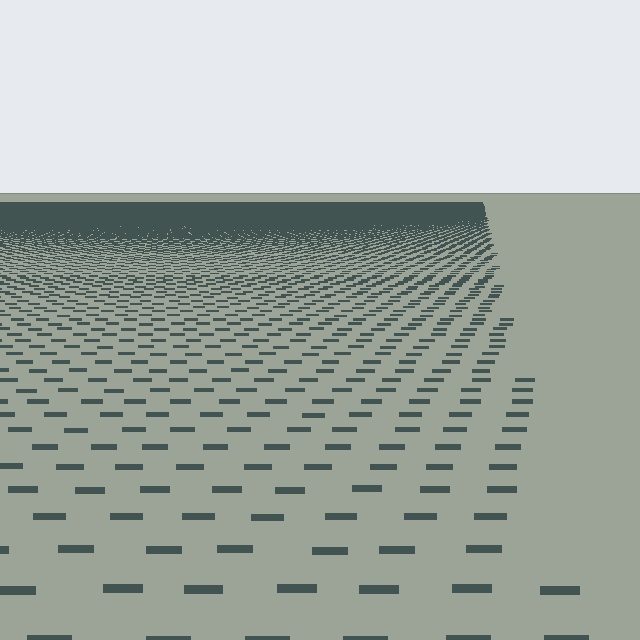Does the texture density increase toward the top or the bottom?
Density increases toward the top.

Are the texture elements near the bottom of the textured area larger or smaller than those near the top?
Larger. Near the bottom, elements are closer to the viewer and appear at a bigger on-screen size.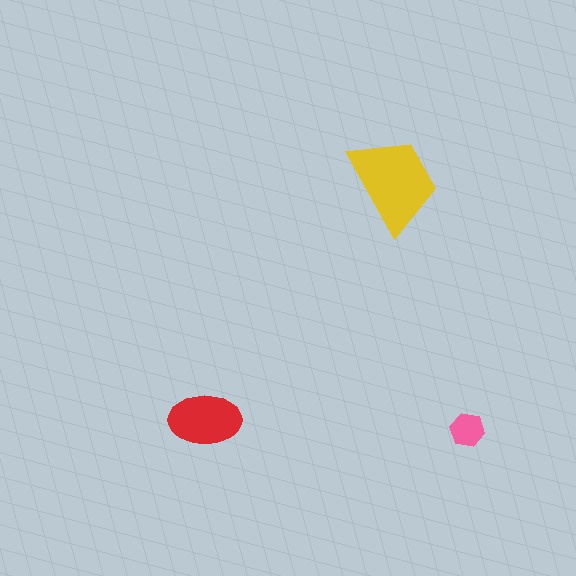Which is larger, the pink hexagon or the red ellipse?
The red ellipse.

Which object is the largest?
The yellow trapezoid.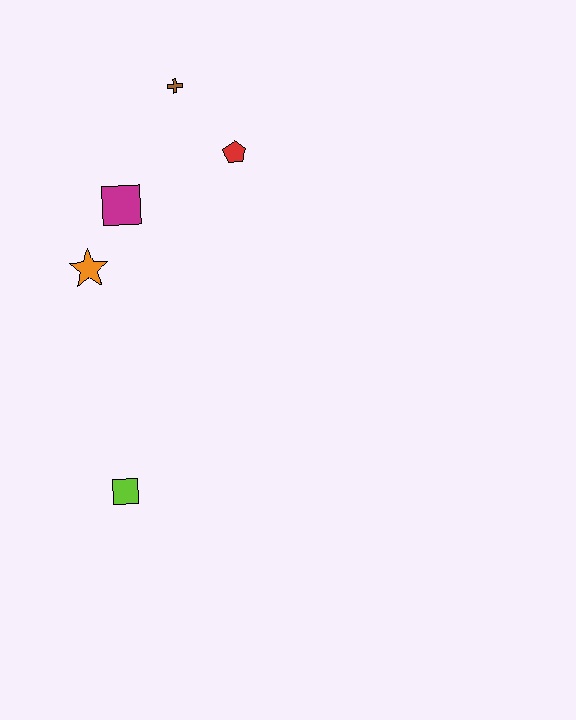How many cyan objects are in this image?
There are no cyan objects.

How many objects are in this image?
There are 5 objects.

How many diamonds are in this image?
There are no diamonds.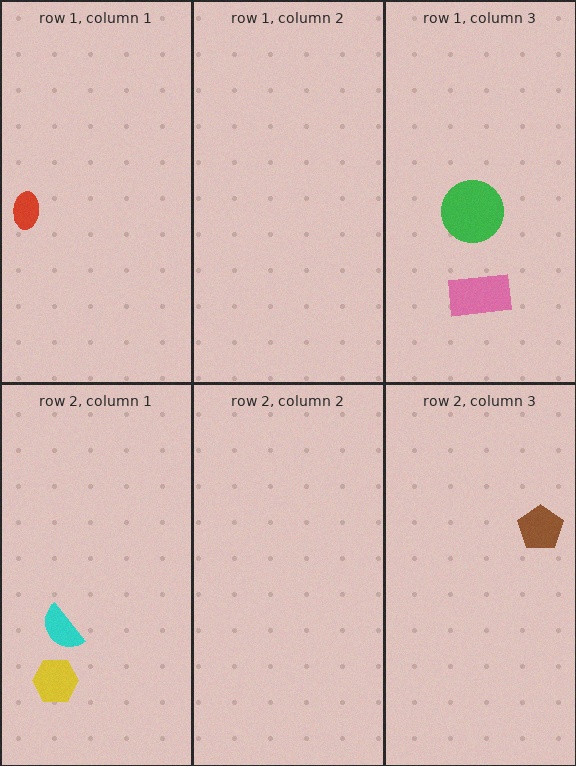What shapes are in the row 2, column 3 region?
The brown pentagon.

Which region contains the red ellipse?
The row 1, column 1 region.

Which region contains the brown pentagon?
The row 2, column 3 region.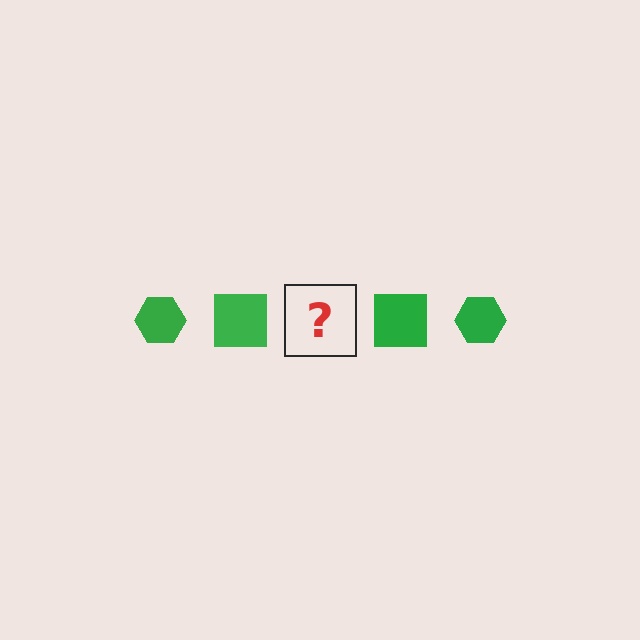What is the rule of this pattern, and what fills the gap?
The rule is that the pattern cycles through hexagon, square shapes in green. The gap should be filled with a green hexagon.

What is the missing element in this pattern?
The missing element is a green hexagon.